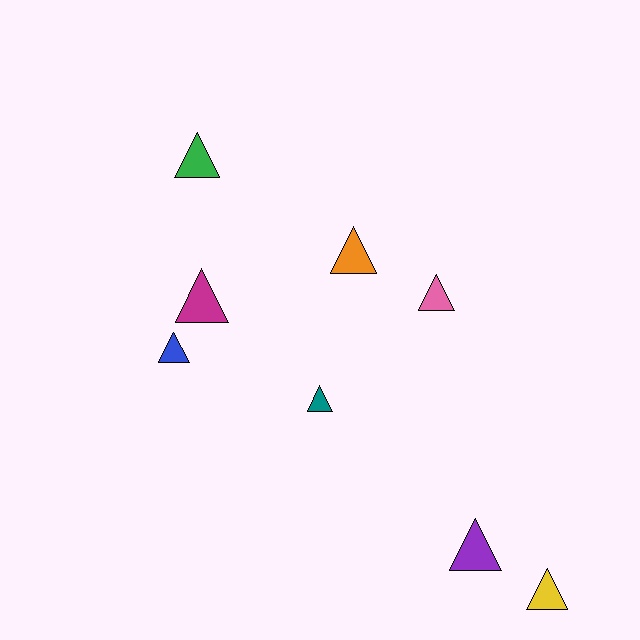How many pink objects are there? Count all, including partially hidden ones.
There is 1 pink object.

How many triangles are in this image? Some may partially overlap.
There are 8 triangles.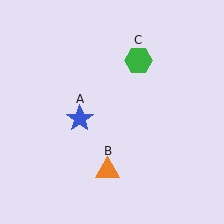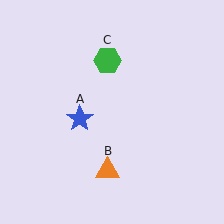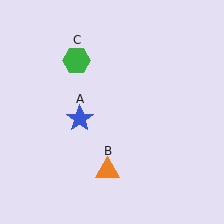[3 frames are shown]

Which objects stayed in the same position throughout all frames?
Blue star (object A) and orange triangle (object B) remained stationary.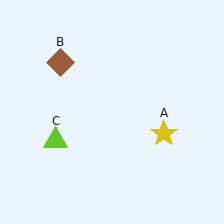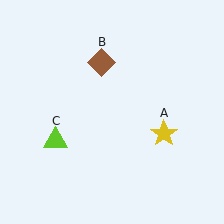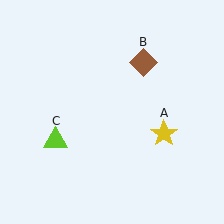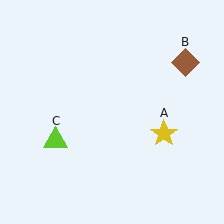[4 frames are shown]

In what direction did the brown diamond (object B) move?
The brown diamond (object B) moved right.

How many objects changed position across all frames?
1 object changed position: brown diamond (object B).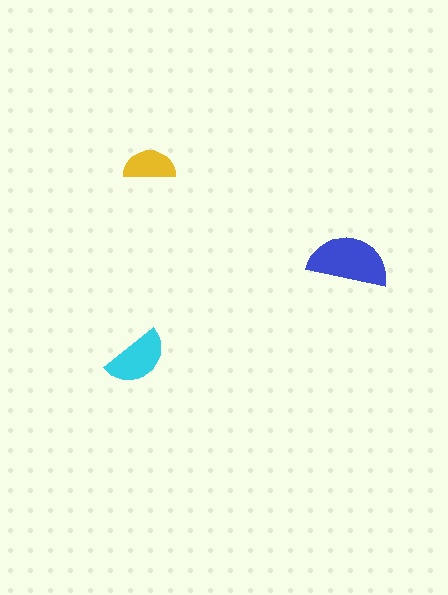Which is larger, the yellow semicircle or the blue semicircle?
The blue one.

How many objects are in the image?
There are 3 objects in the image.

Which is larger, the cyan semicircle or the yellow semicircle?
The cyan one.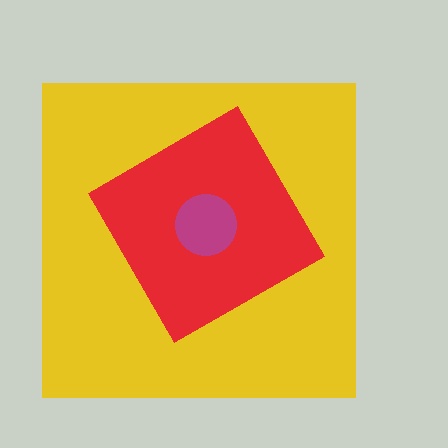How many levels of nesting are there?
3.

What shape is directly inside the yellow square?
The red diamond.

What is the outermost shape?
The yellow square.